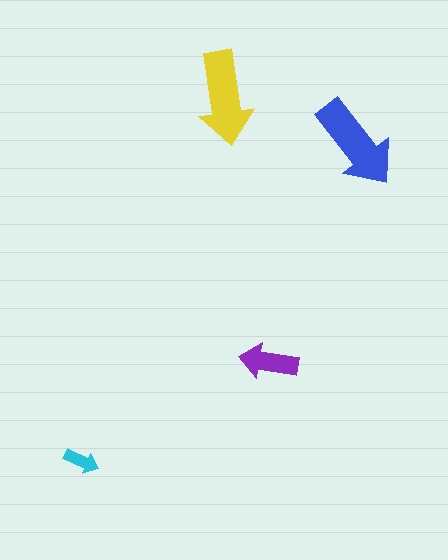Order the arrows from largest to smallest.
the blue one, the yellow one, the purple one, the cyan one.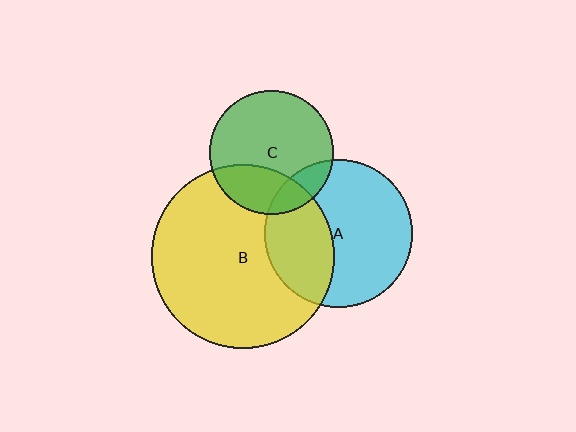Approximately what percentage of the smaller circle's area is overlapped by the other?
Approximately 15%.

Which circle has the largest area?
Circle B (yellow).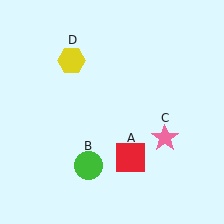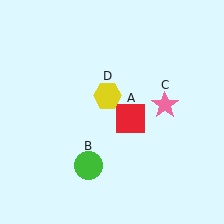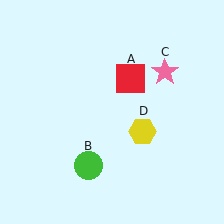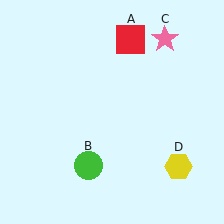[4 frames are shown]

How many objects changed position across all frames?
3 objects changed position: red square (object A), pink star (object C), yellow hexagon (object D).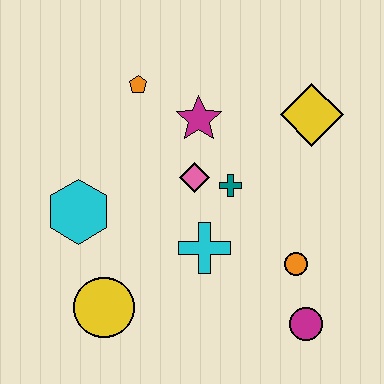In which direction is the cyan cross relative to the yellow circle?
The cyan cross is to the right of the yellow circle.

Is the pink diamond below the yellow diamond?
Yes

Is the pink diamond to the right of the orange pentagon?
Yes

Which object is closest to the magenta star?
The pink diamond is closest to the magenta star.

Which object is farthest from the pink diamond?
The magenta circle is farthest from the pink diamond.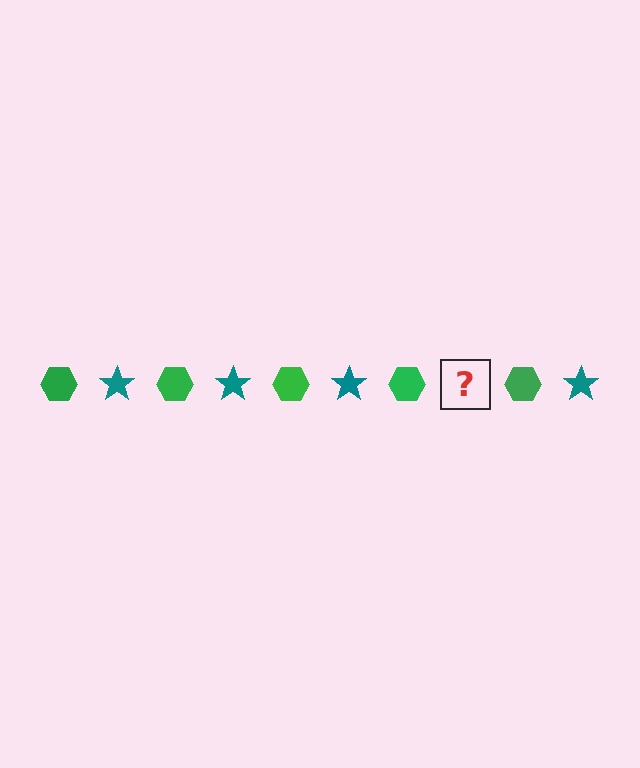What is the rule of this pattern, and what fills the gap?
The rule is that the pattern alternates between green hexagon and teal star. The gap should be filled with a teal star.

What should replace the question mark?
The question mark should be replaced with a teal star.